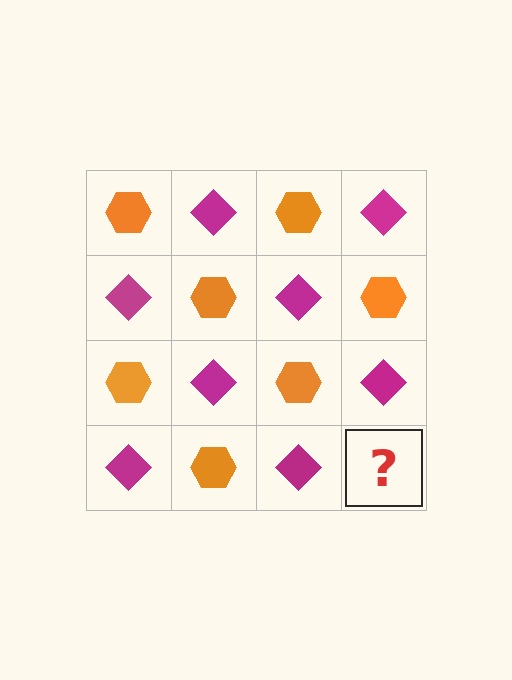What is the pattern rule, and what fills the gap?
The rule is that it alternates orange hexagon and magenta diamond in a checkerboard pattern. The gap should be filled with an orange hexagon.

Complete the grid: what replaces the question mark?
The question mark should be replaced with an orange hexagon.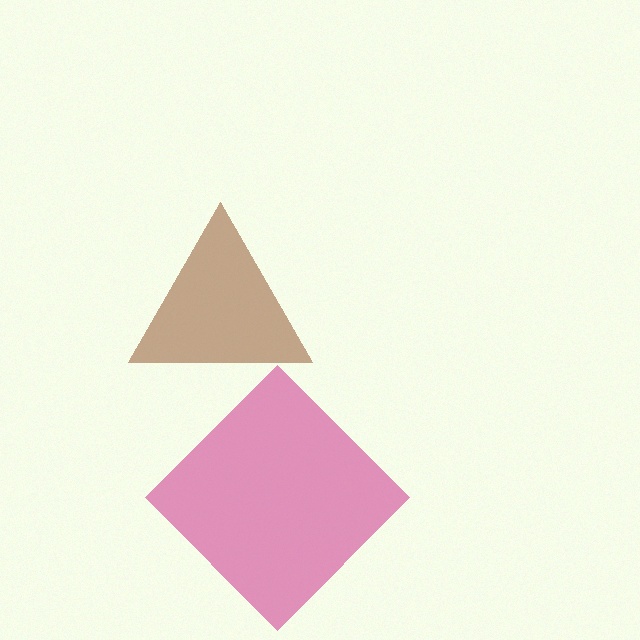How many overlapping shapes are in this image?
There are 2 overlapping shapes in the image.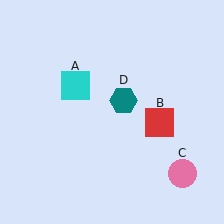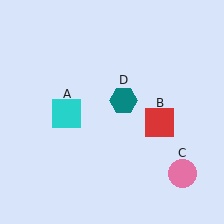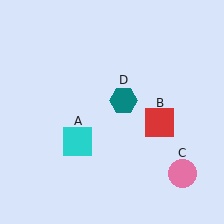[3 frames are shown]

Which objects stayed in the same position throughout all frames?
Red square (object B) and pink circle (object C) and teal hexagon (object D) remained stationary.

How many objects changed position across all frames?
1 object changed position: cyan square (object A).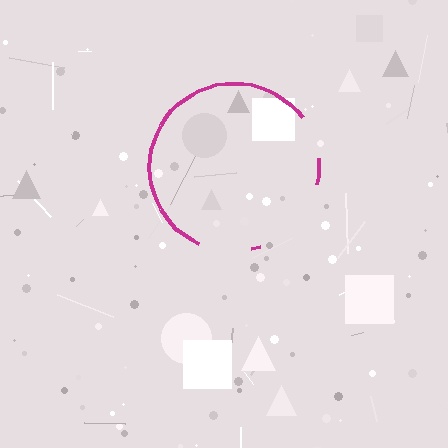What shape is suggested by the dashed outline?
The dashed outline suggests a circle.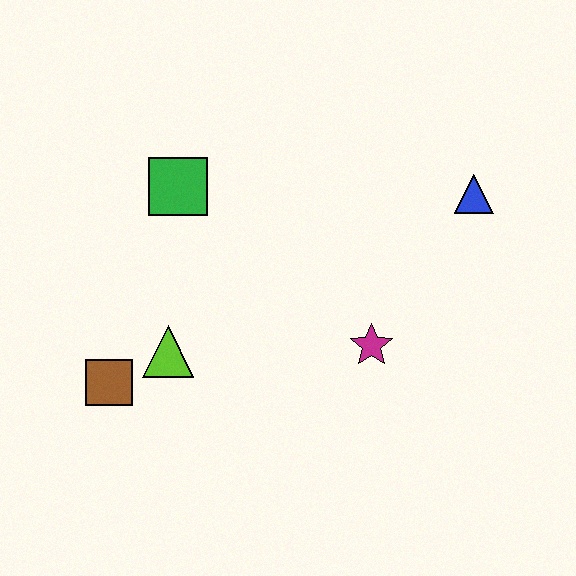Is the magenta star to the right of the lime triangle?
Yes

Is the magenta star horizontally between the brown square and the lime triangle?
No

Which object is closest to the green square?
The lime triangle is closest to the green square.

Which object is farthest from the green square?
The blue triangle is farthest from the green square.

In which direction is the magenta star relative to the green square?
The magenta star is to the right of the green square.